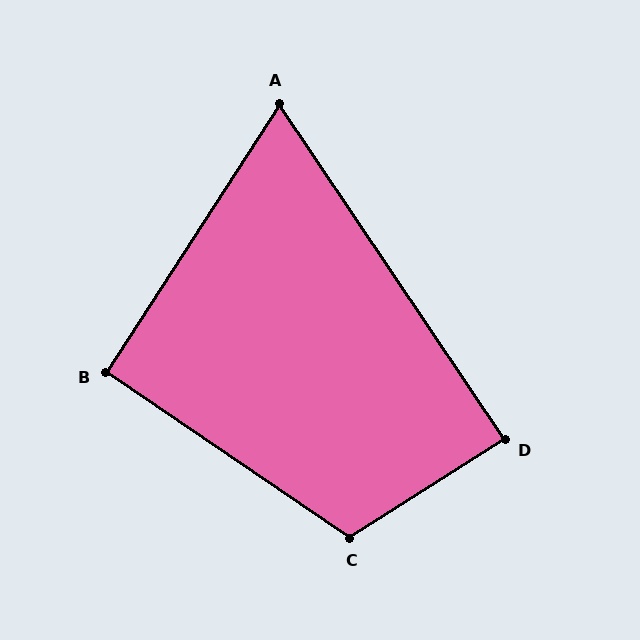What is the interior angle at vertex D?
Approximately 89 degrees (approximately right).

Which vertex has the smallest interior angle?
A, at approximately 67 degrees.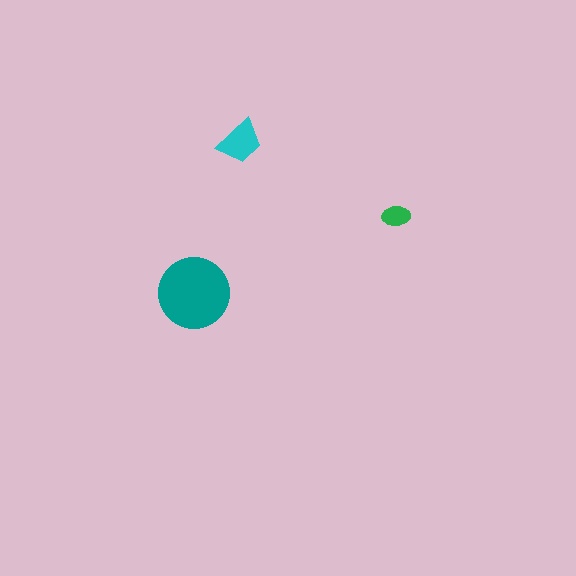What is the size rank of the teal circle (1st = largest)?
1st.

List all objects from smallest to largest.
The green ellipse, the cyan trapezoid, the teal circle.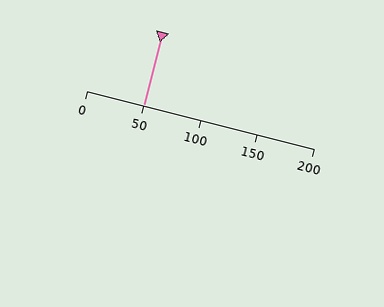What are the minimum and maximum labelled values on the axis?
The axis runs from 0 to 200.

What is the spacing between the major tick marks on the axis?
The major ticks are spaced 50 apart.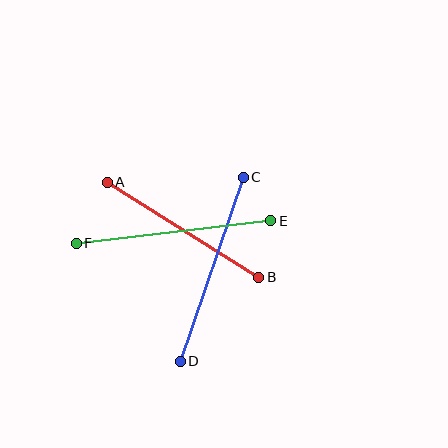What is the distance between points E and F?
The distance is approximately 196 pixels.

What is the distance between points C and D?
The distance is approximately 195 pixels.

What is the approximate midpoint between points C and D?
The midpoint is at approximately (212, 269) pixels.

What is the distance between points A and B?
The distance is approximately 179 pixels.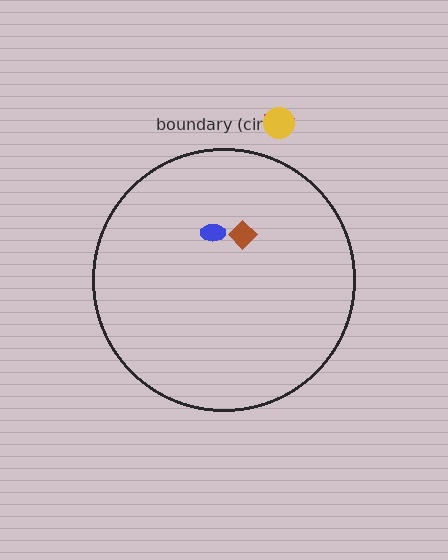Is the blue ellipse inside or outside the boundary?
Inside.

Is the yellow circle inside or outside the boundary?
Outside.